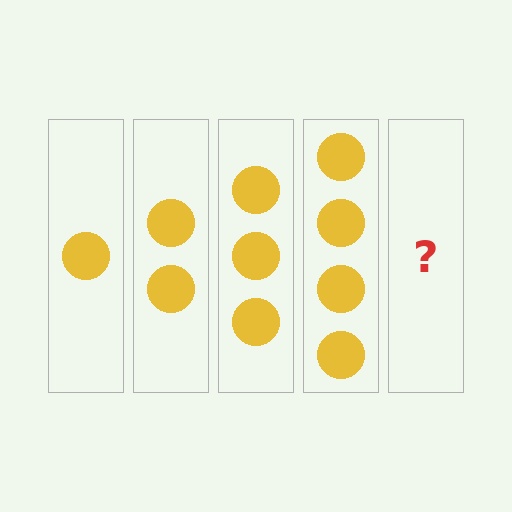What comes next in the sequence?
The next element should be 5 circles.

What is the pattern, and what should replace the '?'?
The pattern is that each step adds one more circle. The '?' should be 5 circles.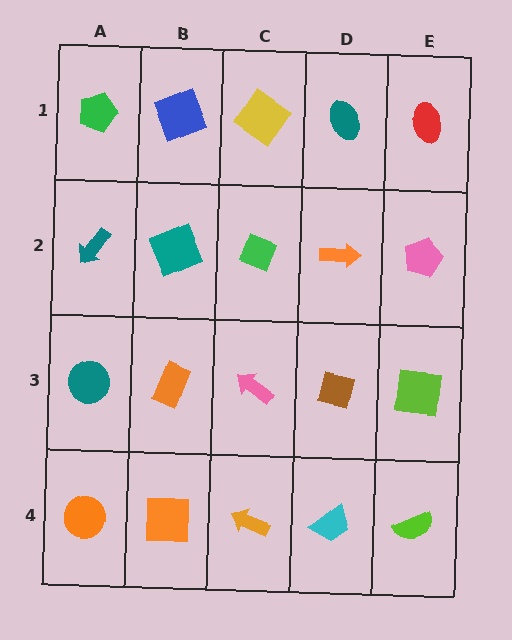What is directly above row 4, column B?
An orange rectangle.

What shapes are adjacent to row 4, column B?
An orange rectangle (row 3, column B), an orange circle (row 4, column A), an orange arrow (row 4, column C).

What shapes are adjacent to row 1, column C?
A green diamond (row 2, column C), a blue square (row 1, column B), a teal ellipse (row 1, column D).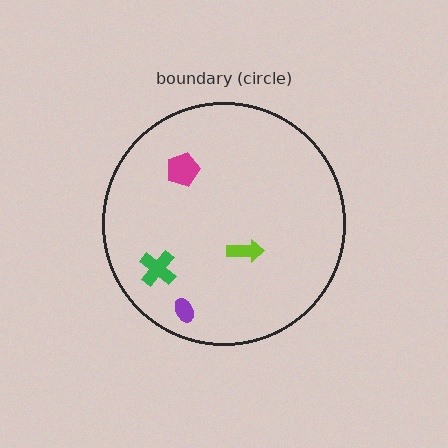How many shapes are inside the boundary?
4 inside, 0 outside.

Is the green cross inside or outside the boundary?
Inside.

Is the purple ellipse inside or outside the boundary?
Inside.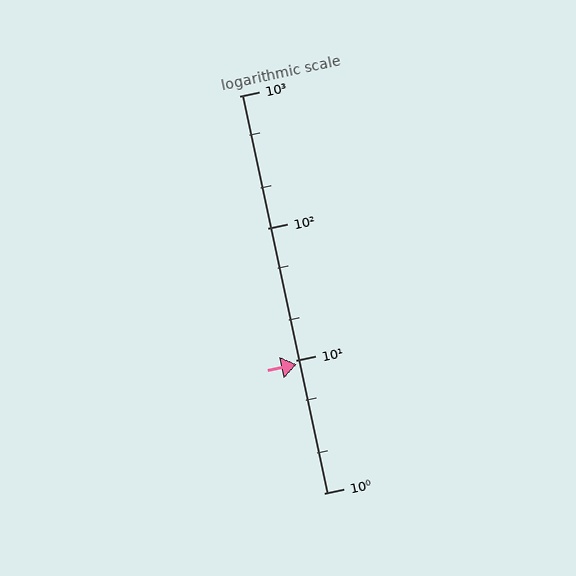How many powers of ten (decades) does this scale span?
The scale spans 3 decades, from 1 to 1000.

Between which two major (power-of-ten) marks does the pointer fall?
The pointer is between 1 and 10.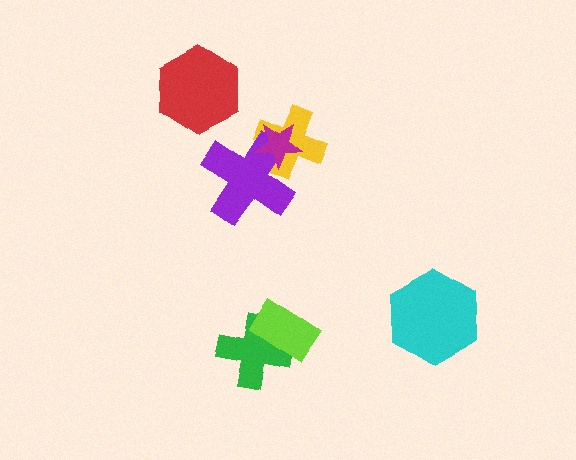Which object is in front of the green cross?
The lime rectangle is in front of the green cross.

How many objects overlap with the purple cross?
2 objects overlap with the purple cross.